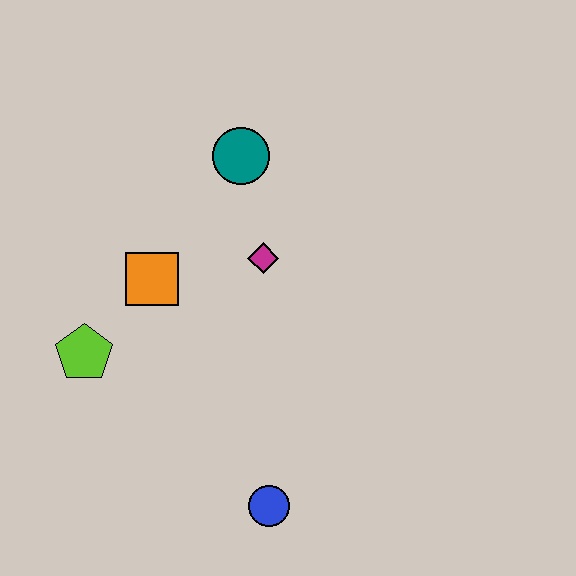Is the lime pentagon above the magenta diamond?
No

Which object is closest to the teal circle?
The magenta diamond is closest to the teal circle.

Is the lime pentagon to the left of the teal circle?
Yes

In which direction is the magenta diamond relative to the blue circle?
The magenta diamond is above the blue circle.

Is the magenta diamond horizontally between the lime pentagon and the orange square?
No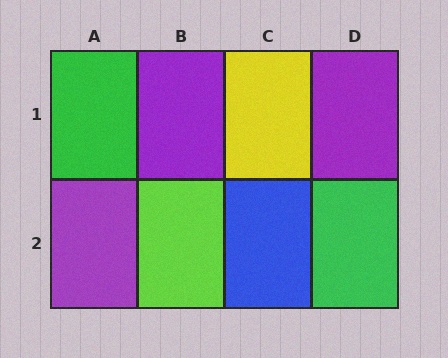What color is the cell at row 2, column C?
Blue.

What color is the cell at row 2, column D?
Green.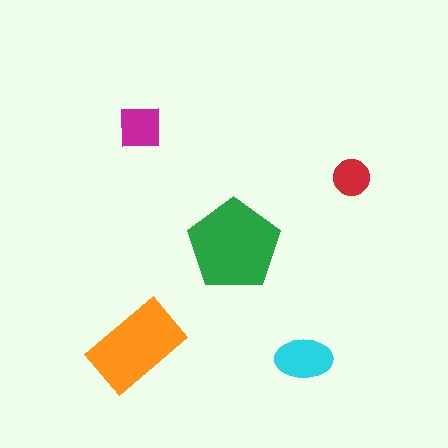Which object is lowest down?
The cyan ellipse is bottommost.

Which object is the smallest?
The red circle.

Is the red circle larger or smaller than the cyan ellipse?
Smaller.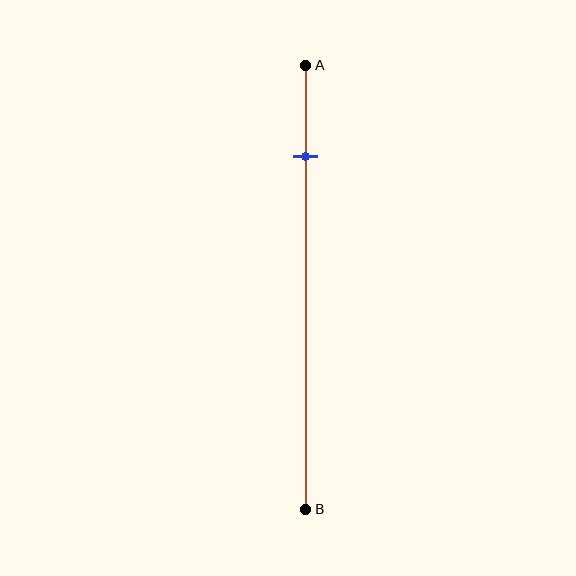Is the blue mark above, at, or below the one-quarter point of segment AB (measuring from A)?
The blue mark is above the one-quarter point of segment AB.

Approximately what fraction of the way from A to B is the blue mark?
The blue mark is approximately 20% of the way from A to B.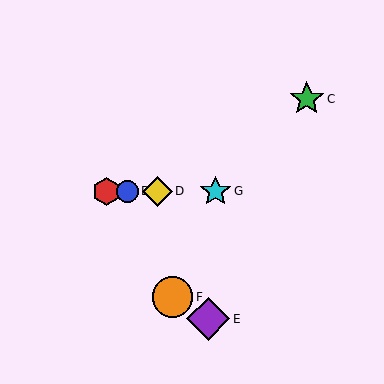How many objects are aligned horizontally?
4 objects (A, B, D, G) are aligned horizontally.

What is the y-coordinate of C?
Object C is at y≈99.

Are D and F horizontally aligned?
No, D is at y≈191 and F is at y≈297.